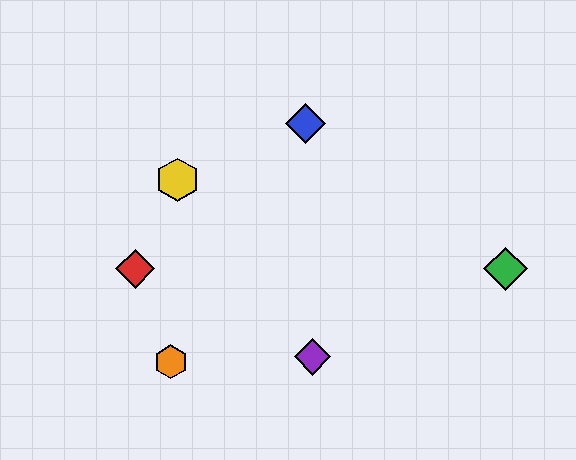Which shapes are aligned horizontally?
The red diamond, the green diamond are aligned horizontally.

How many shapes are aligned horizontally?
2 shapes (the red diamond, the green diamond) are aligned horizontally.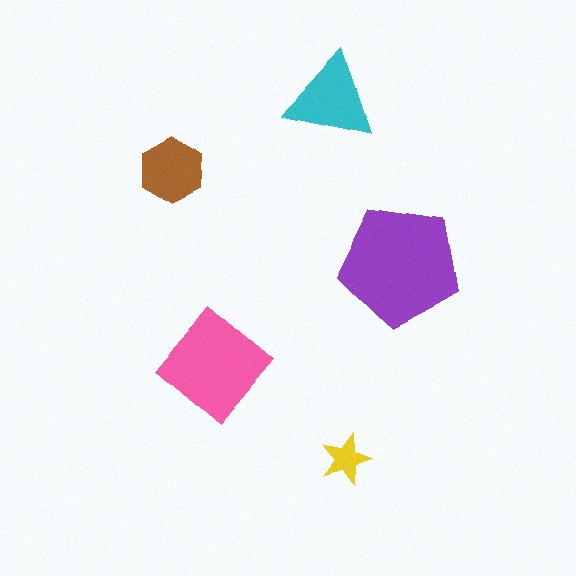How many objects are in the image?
There are 5 objects in the image.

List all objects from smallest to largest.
The yellow star, the brown hexagon, the cyan triangle, the pink diamond, the purple pentagon.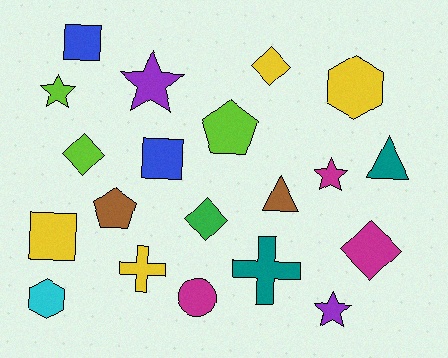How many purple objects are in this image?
There are 2 purple objects.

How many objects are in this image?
There are 20 objects.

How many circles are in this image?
There is 1 circle.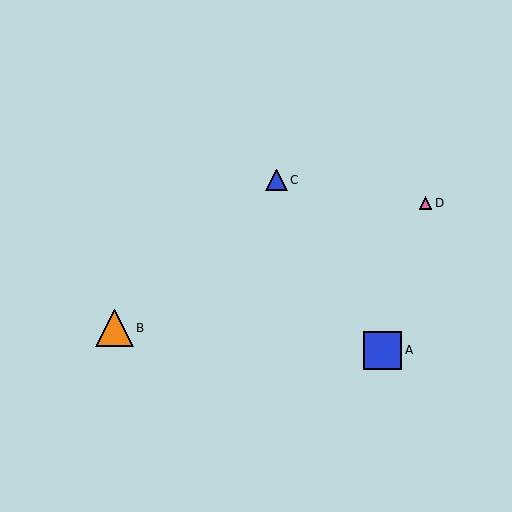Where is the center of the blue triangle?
The center of the blue triangle is at (276, 180).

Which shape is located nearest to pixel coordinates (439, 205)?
The pink triangle (labeled D) at (425, 203) is nearest to that location.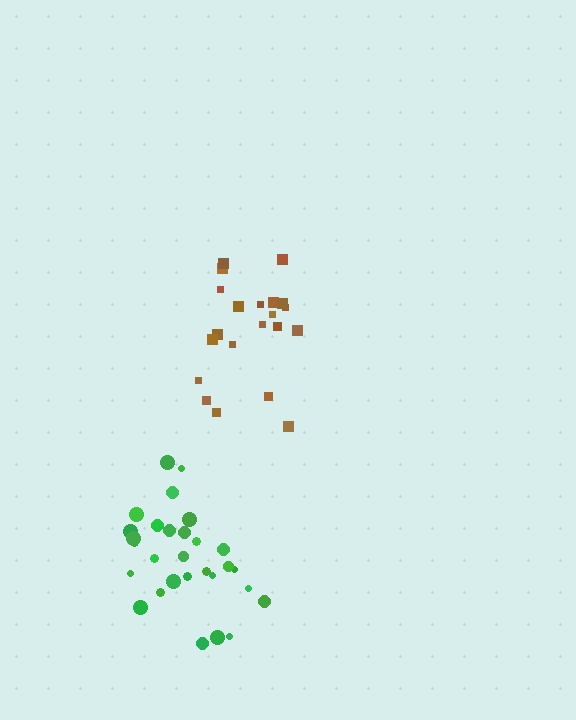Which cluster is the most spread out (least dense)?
Brown.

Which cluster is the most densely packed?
Green.